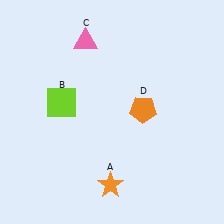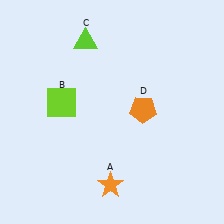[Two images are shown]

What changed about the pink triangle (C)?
In Image 1, C is pink. In Image 2, it changed to lime.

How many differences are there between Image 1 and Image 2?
There is 1 difference between the two images.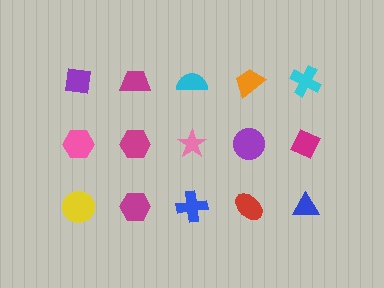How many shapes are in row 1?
5 shapes.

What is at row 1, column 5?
A cyan cross.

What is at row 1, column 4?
An orange trapezoid.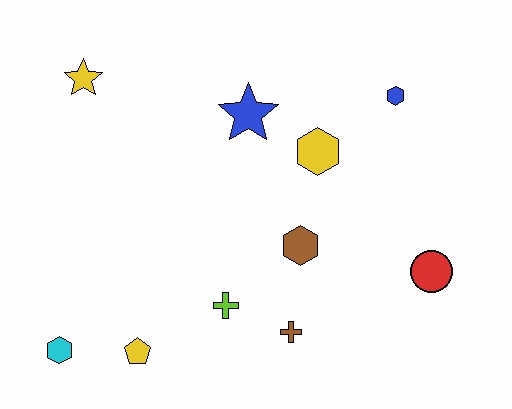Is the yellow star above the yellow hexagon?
Yes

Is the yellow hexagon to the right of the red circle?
No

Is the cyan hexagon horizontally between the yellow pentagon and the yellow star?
No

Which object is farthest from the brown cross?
The yellow star is farthest from the brown cross.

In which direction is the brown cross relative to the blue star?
The brown cross is below the blue star.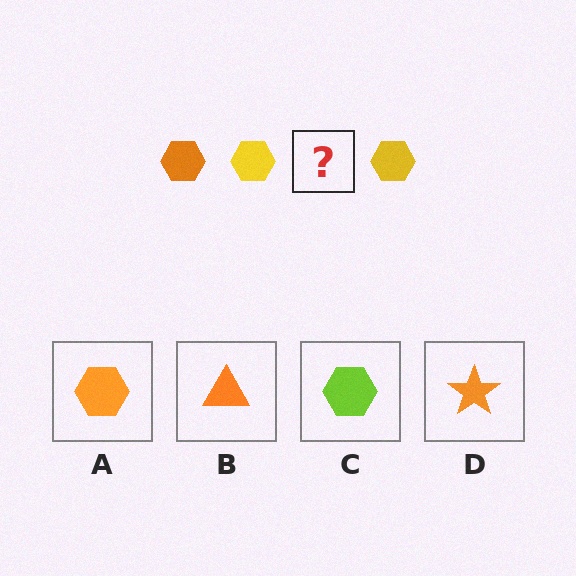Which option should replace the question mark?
Option A.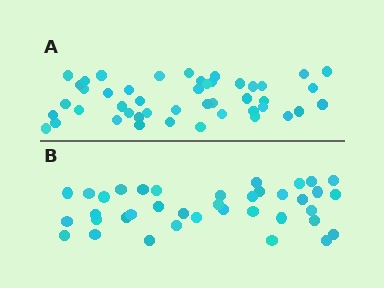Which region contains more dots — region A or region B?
Region A (the top region) has more dots.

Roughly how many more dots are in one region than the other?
Region A has roughly 8 or so more dots than region B.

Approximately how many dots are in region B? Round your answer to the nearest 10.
About 40 dots. (The exact count is 38, which rounds to 40.)